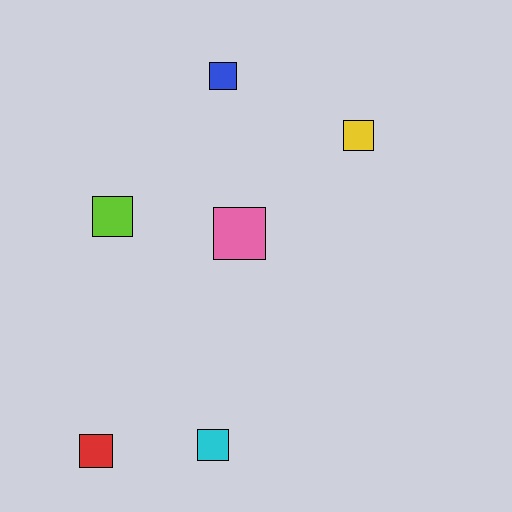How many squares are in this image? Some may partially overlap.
There are 6 squares.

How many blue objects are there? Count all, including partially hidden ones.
There is 1 blue object.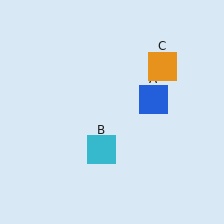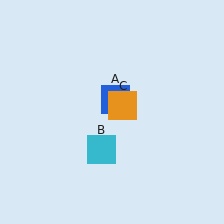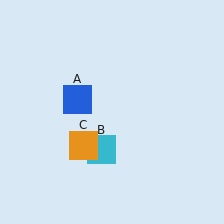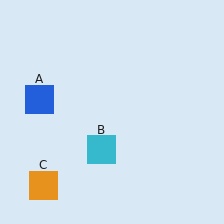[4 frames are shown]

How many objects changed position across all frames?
2 objects changed position: blue square (object A), orange square (object C).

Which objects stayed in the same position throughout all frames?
Cyan square (object B) remained stationary.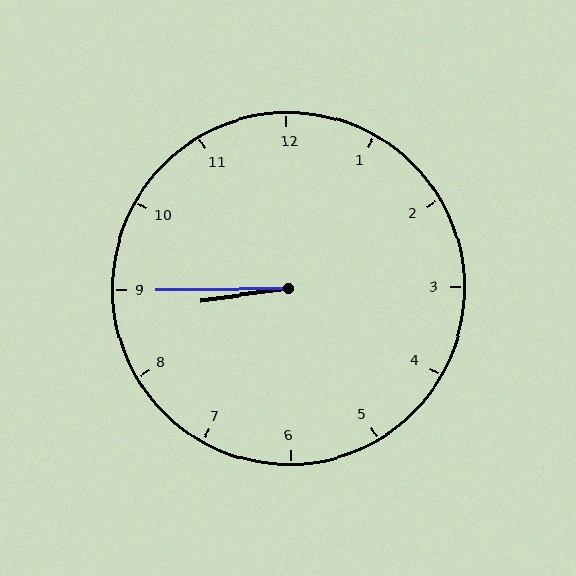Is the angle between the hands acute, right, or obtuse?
It is acute.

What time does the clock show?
8:45.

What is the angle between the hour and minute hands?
Approximately 8 degrees.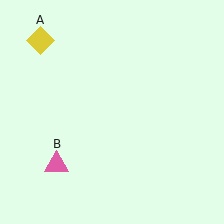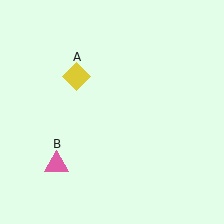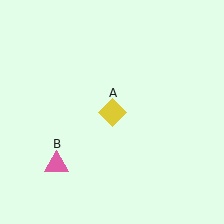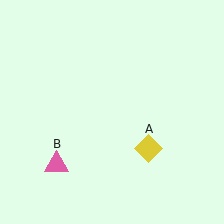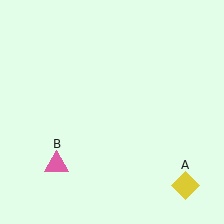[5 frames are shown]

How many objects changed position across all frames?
1 object changed position: yellow diamond (object A).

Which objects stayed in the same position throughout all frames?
Pink triangle (object B) remained stationary.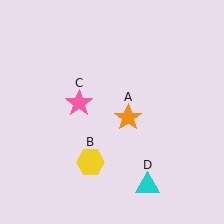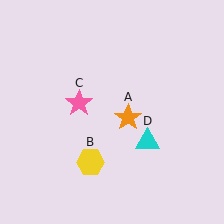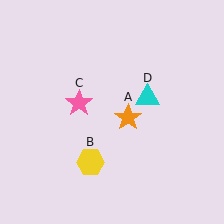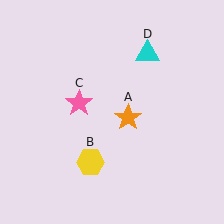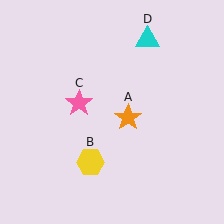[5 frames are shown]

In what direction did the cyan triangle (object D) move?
The cyan triangle (object D) moved up.